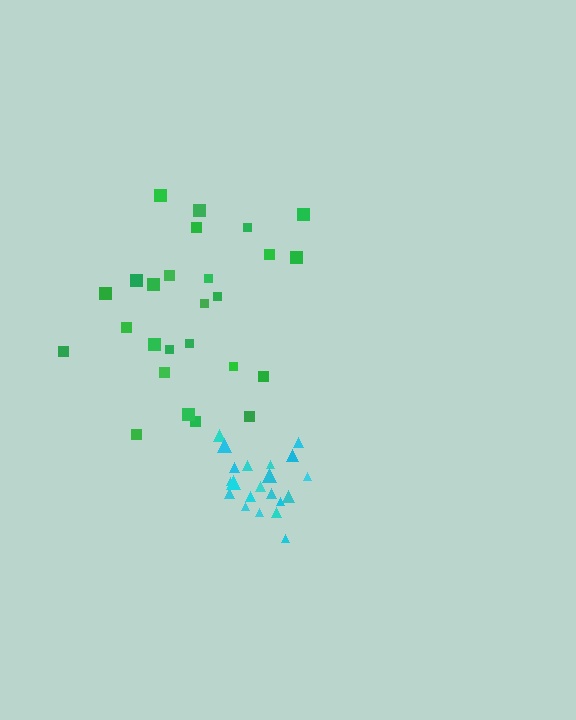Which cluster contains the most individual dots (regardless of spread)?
Green (26).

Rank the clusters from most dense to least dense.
cyan, green.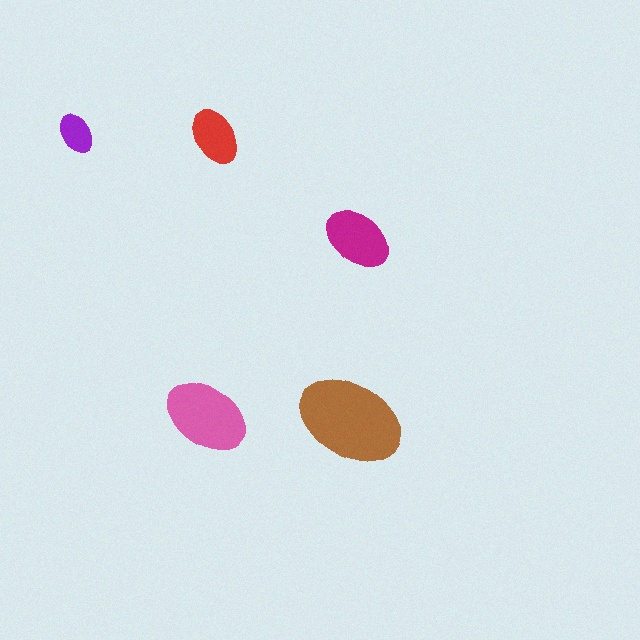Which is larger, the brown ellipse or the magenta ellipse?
The brown one.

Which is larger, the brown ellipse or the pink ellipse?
The brown one.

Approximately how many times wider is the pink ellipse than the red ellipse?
About 1.5 times wider.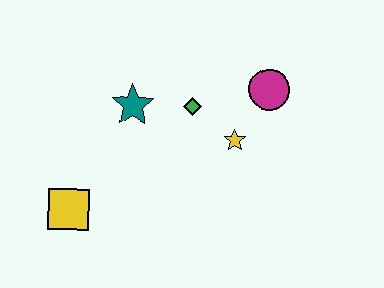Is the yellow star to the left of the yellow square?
No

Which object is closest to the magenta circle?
The yellow star is closest to the magenta circle.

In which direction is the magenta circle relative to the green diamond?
The magenta circle is to the right of the green diamond.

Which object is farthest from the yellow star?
The yellow square is farthest from the yellow star.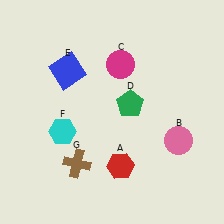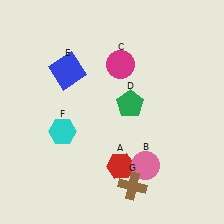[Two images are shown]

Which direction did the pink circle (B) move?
The pink circle (B) moved left.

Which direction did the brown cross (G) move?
The brown cross (G) moved right.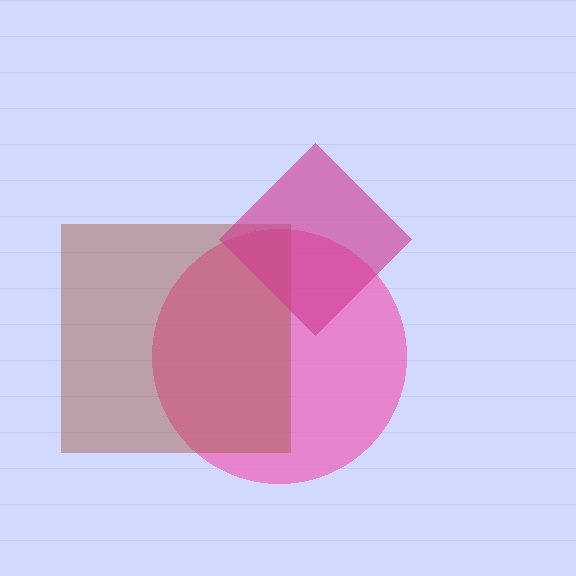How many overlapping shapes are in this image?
There are 3 overlapping shapes in the image.